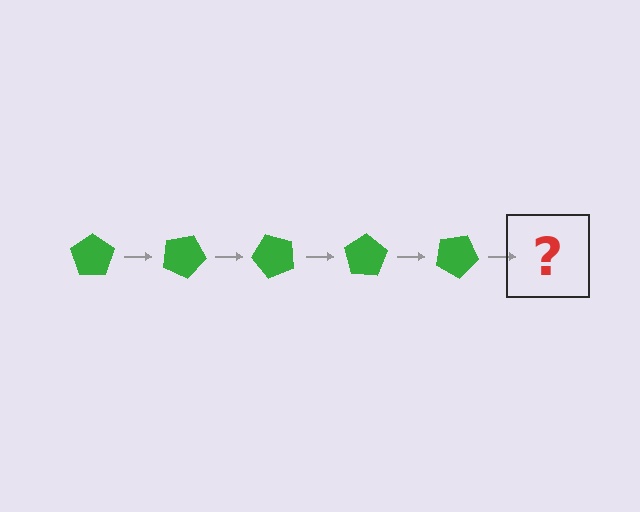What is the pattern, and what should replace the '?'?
The pattern is that the pentagon rotates 25 degrees each step. The '?' should be a green pentagon rotated 125 degrees.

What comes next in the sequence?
The next element should be a green pentagon rotated 125 degrees.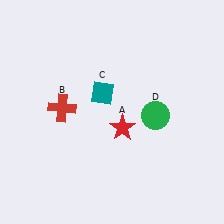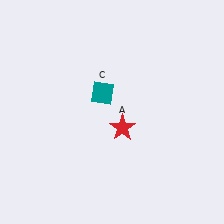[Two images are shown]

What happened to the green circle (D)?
The green circle (D) was removed in Image 2. It was in the bottom-right area of Image 1.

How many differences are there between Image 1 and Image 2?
There are 2 differences between the two images.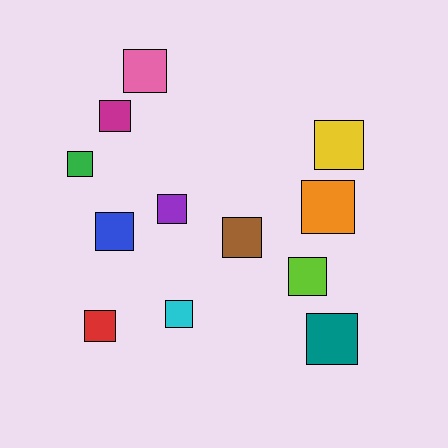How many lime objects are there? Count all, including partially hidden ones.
There is 1 lime object.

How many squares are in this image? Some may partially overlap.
There are 12 squares.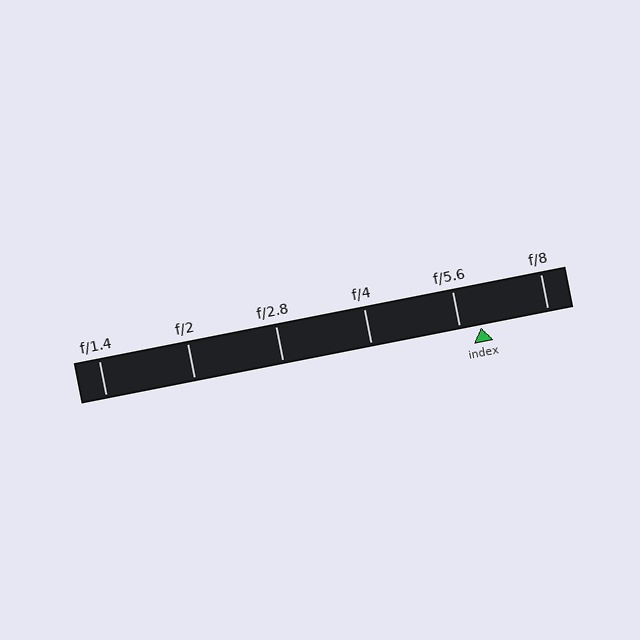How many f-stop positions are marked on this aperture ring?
There are 6 f-stop positions marked.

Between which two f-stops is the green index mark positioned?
The index mark is between f/5.6 and f/8.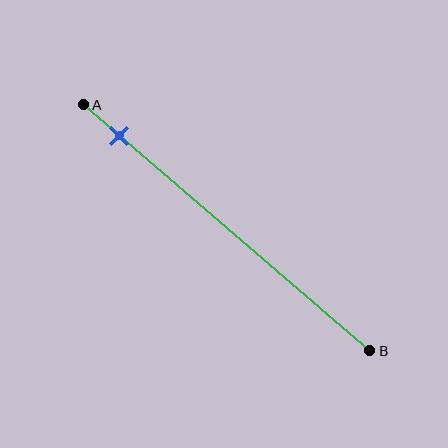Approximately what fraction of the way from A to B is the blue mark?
The blue mark is approximately 15% of the way from A to B.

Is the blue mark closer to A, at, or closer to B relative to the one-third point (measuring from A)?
The blue mark is closer to point A than the one-third point of segment AB.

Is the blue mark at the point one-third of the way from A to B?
No, the mark is at about 15% from A, not at the 33% one-third point.